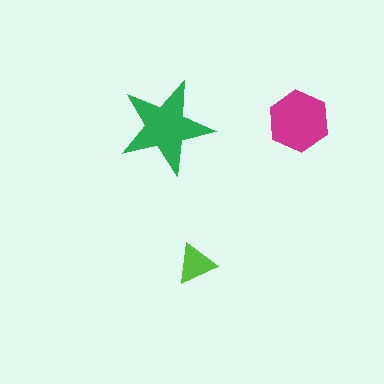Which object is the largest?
The green star.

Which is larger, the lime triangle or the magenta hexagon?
The magenta hexagon.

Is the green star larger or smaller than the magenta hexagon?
Larger.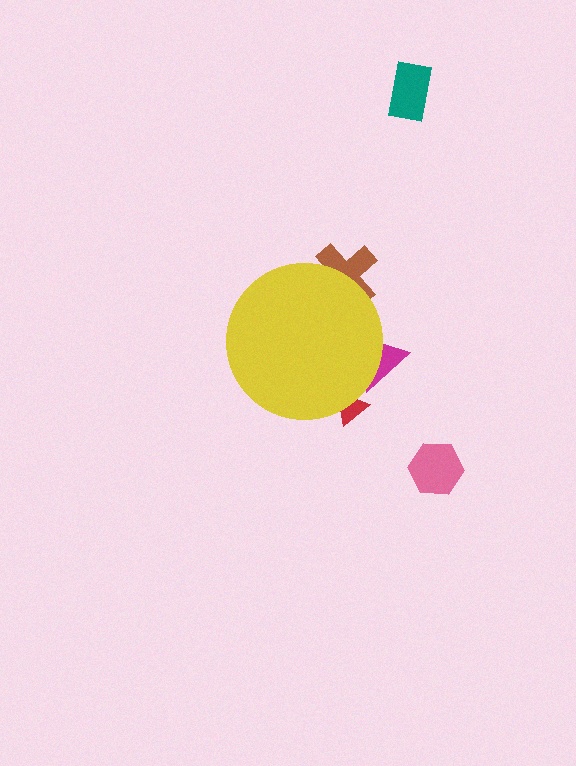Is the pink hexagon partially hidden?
No, the pink hexagon is fully visible.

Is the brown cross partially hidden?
Yes, the brown cross is partially hidden behind the yellow circle.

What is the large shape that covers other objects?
A yellow circle.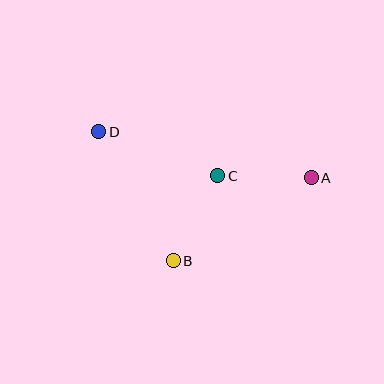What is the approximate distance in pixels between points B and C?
The distance between B and C is approximately 96 pixels.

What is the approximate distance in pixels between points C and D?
The distance between C and D is approximately 127 pixels.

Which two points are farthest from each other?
Points A and D are farthest from each other.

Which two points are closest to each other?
Points A and C are closest to each other.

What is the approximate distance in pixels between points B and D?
The distance between B and D is approximately 149 pixels.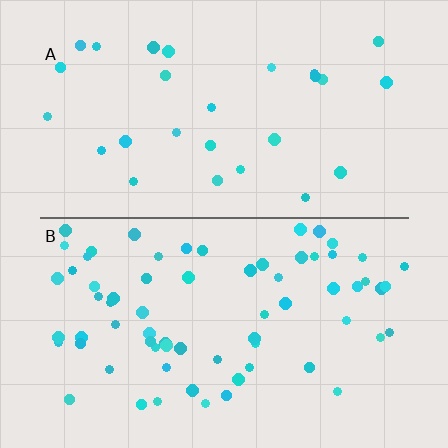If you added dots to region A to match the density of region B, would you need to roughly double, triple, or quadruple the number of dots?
Approximately double.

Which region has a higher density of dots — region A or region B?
B (the bottom).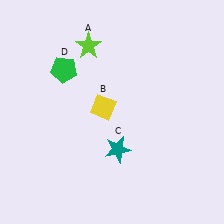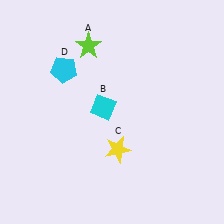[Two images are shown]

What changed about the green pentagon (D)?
In Image 1, D is green. In Image 2, it changed to cyan.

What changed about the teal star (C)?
In Image 1, C is teal. In Image 2, it changed to yellow.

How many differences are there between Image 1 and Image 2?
There are 3 differences between the two images.